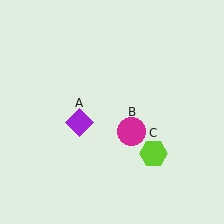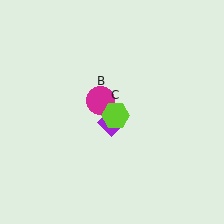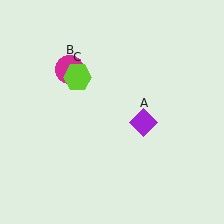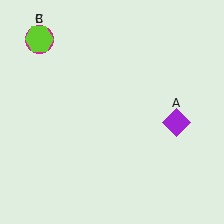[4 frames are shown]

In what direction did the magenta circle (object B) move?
The magenta circle (object B) moved up and to the left.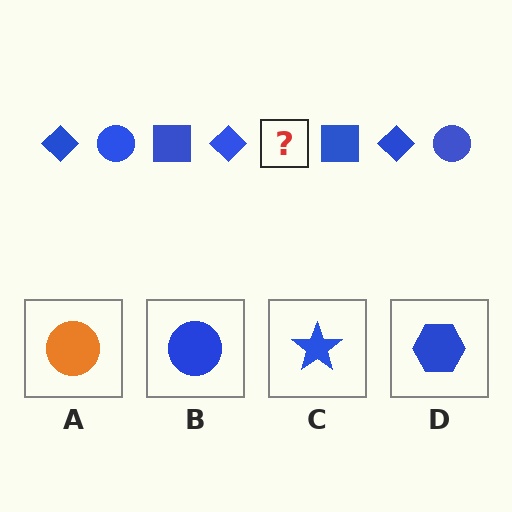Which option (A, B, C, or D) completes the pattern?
B.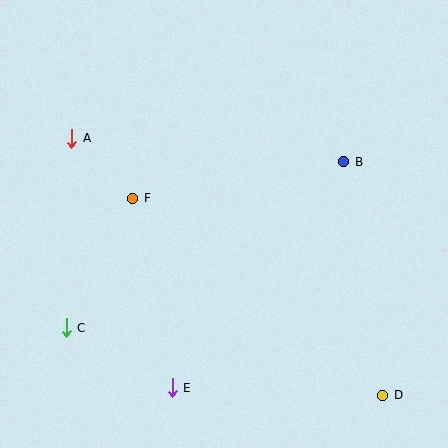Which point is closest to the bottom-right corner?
Point D is closest to the bottom-right corner.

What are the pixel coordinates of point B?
Point B is at (344, 162).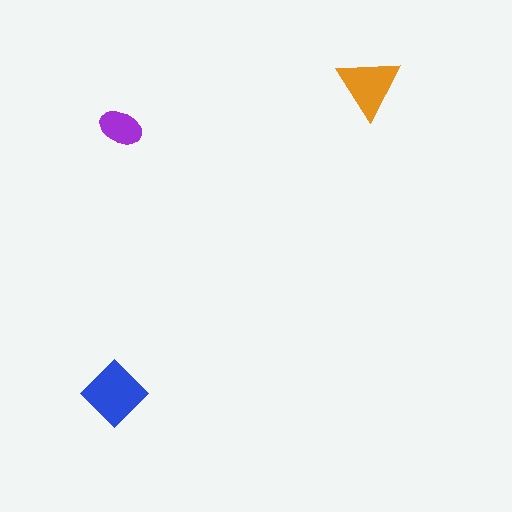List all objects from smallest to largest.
The purple ellipse, the orange triangle, the blue diamond.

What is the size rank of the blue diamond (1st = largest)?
1st.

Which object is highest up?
The orange triangle is topmost.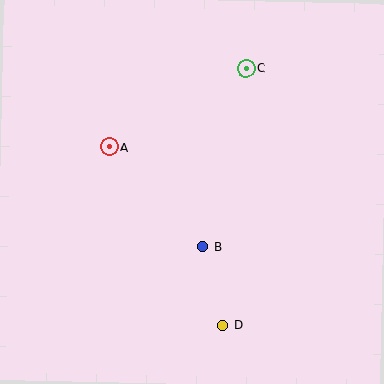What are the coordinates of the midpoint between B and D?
The midpoint between B and D is at (213, 286).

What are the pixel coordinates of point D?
Point D is at (223, 325).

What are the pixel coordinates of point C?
Point C is at (246, 68).